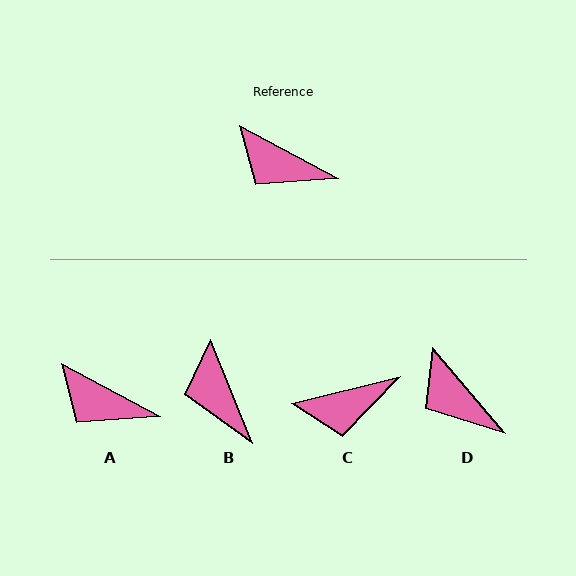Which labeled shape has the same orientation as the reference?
A.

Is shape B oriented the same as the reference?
No, it is off by about 40 degrees.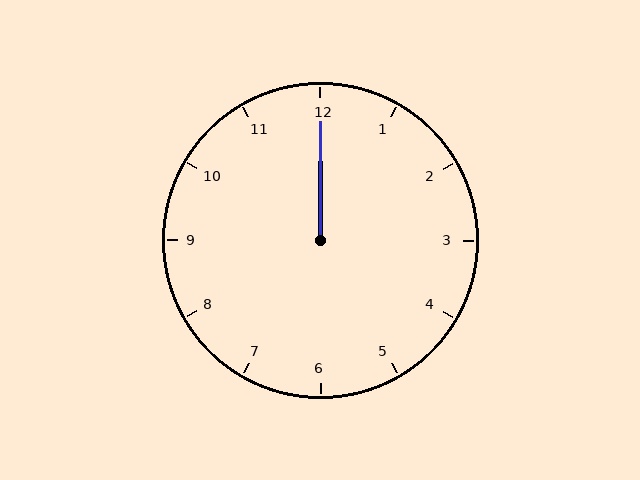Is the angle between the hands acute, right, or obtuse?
It is acute.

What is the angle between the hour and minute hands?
Approximately 0 degrees.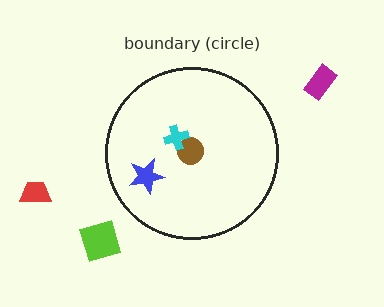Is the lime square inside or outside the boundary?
Outside.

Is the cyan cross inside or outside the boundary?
Inside.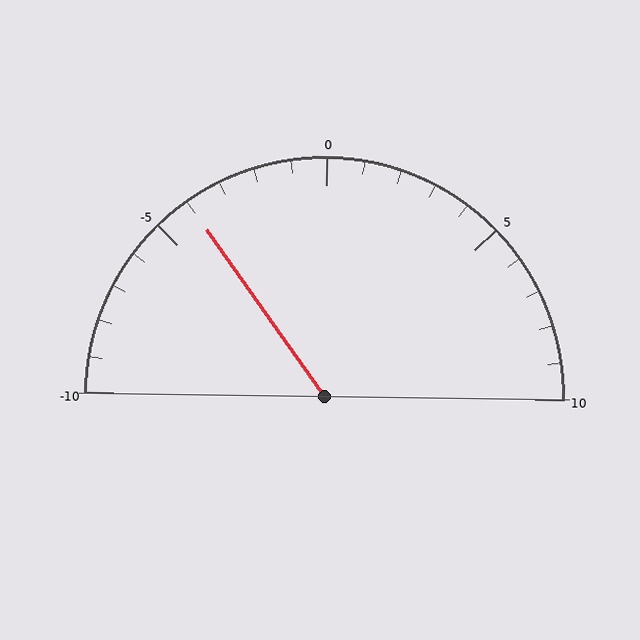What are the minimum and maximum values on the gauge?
The gauge ranges from -10 to 10.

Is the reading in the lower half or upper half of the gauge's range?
The reading is in the lower half of the range (-10 to 10).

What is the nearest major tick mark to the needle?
The nearest major tick mark is -5.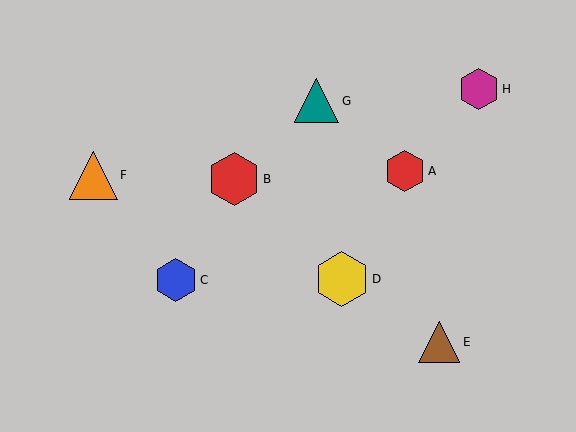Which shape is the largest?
The yellow hexagon (labeled D) is the largest.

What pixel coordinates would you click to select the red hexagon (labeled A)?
Click at (405, 171) to select the red hexagon A.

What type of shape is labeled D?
Shape D is a yellow hexagon.